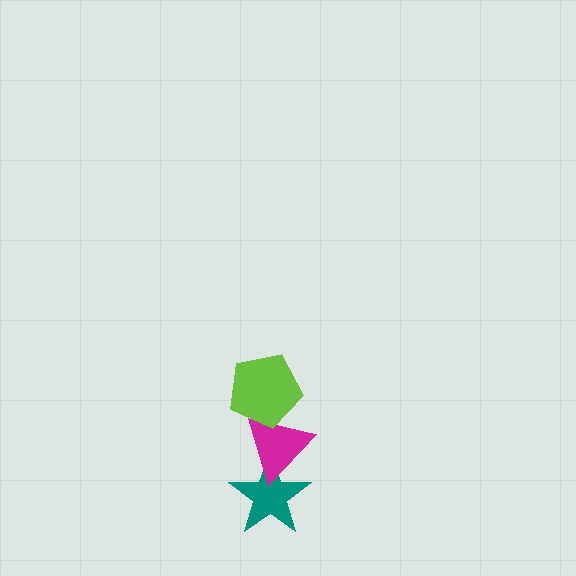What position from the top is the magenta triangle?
The magenta triangle is 2nd from the top.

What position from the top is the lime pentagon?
The lime pentagon is 1st from the top.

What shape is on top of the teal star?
The magenta triangle is on top of the teal star.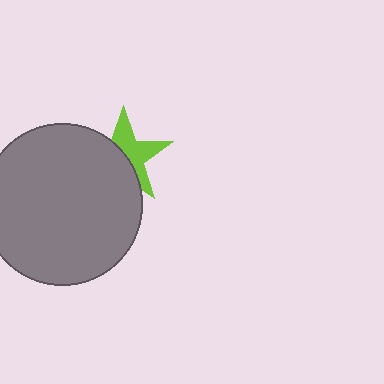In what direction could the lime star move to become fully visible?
The lime star could move toward the upper-right. That would shift it out from behind the gray circle entirely.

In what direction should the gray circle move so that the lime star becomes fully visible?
The gray circle should move toward the lower-left. That is the shortest direction to clear the overlap and leave the lime star fully visible.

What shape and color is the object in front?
The object in front is a gray circle.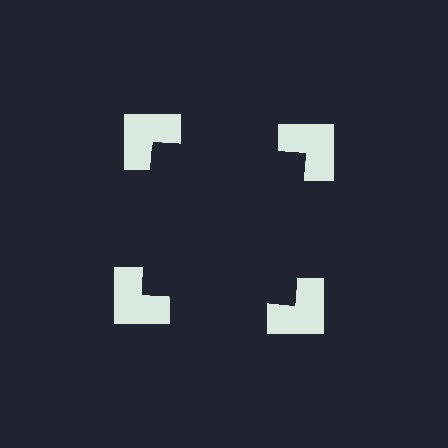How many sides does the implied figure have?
4 sides.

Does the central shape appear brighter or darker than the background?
It typically appears slightly darker than the background, even though no actual brightness change is drawn.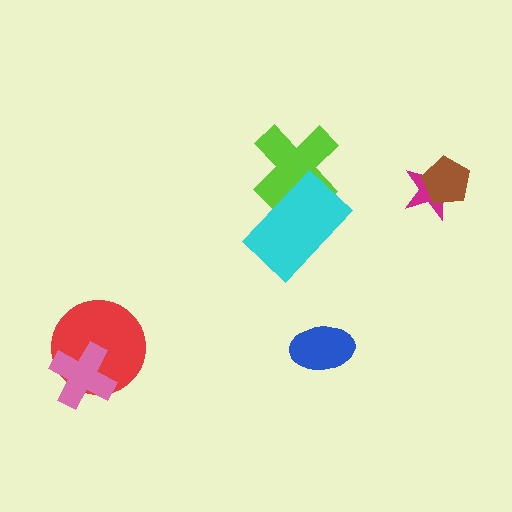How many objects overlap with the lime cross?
1 object overlaps with the lime cross.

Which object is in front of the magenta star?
The brown pentagon is in front of the magenta star.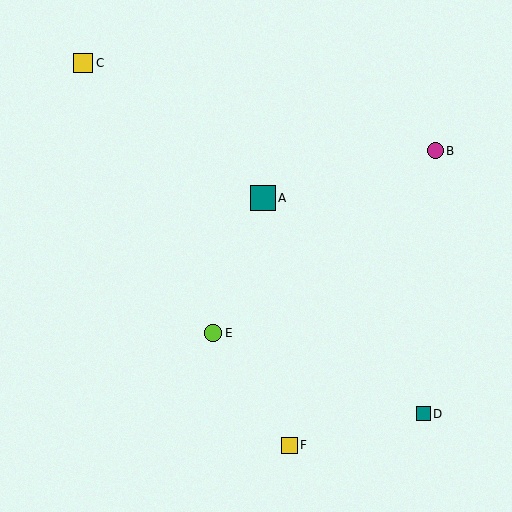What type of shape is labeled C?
Shape C is a yellow square.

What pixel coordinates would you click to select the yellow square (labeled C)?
Click at (83, 63) to select the yellow square C.